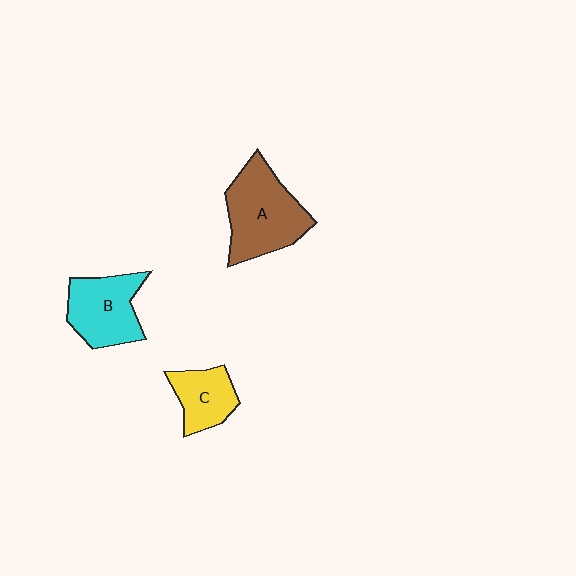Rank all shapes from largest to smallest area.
From largest to smallest: A (brown), B (cyan), C (yellow).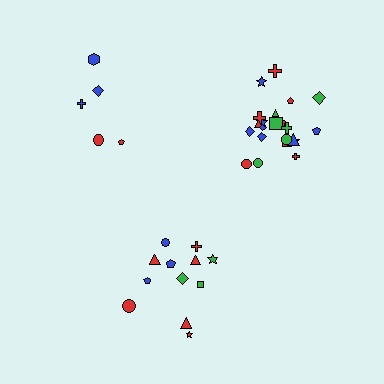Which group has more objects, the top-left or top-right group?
The top-right group.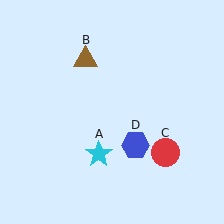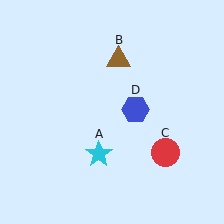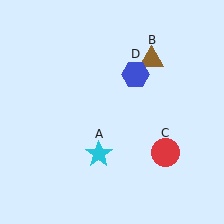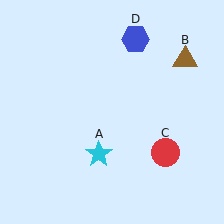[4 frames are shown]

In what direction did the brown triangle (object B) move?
The brown triangle (object B) moved right.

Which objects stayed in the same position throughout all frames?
Cyan star (object A) and red circle (object C) remained stationary.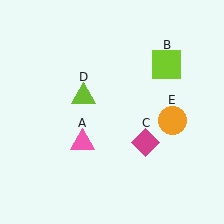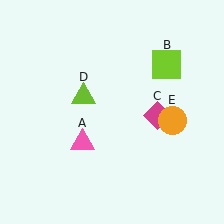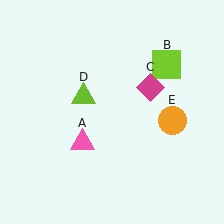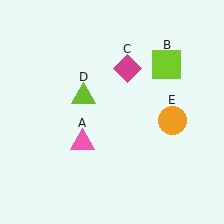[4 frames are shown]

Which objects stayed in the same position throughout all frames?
Pink triangle (object A) and lime square (object B) and lime triangle (object D) and orange circle (object E) remained stationary.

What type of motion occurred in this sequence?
The magenta diamond (object C) rotated counterclockwise around the center of the scene.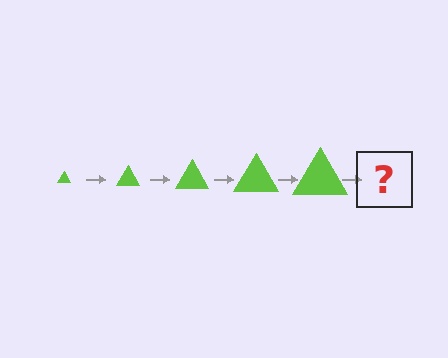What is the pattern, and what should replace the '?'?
The pattern is that the triangle gets progressively larger each step. The '?' should be a lime triangle, larger than the previous one.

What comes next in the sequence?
The next element should be a lime triangle, larger than the previous one.